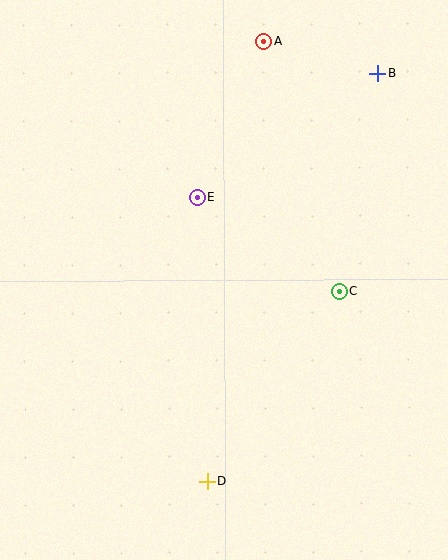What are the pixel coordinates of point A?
Point A is at (264, 41).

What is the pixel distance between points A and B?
The distance between A and B is 119 pixels.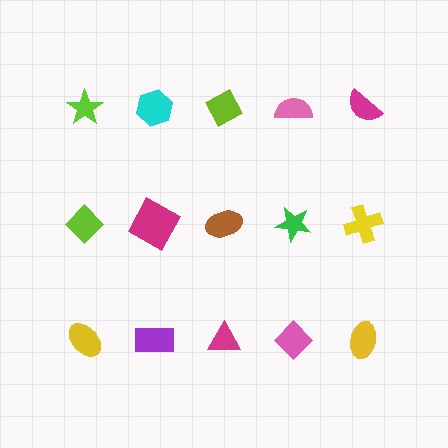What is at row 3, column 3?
A magenta triangle.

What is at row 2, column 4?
A green star.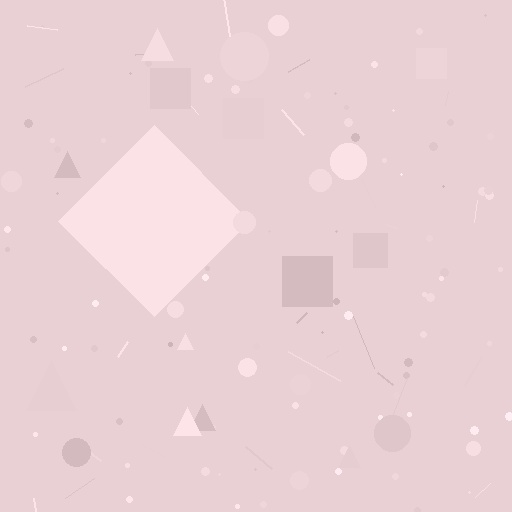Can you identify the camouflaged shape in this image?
The camouflaged shape is a diamond.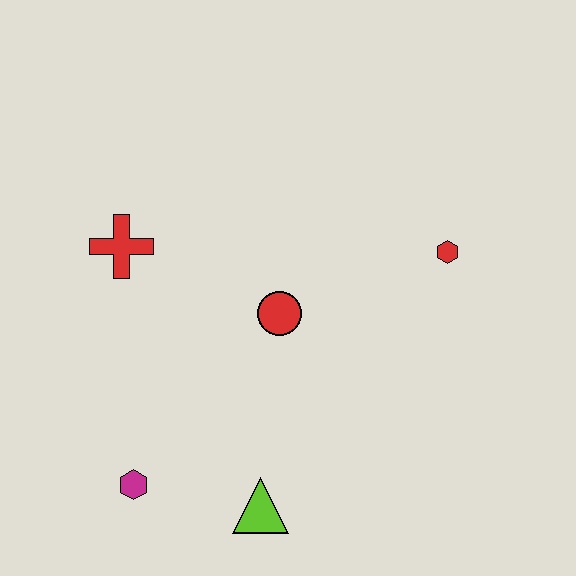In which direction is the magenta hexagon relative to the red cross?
The magenta hexagon is below the red cross.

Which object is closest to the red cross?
The red circle is closest to the red cross.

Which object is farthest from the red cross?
The red hexagon is farthest from the red cross.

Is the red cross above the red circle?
Yes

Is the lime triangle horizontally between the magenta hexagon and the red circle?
Yes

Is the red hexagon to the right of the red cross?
Yes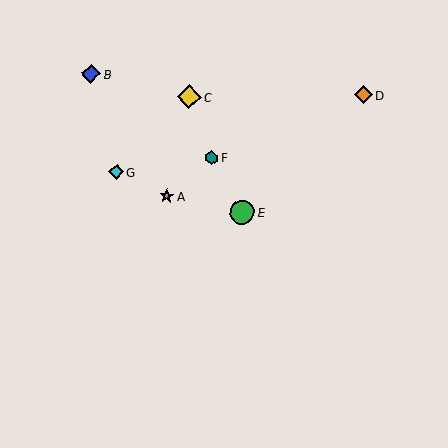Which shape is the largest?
The green circle (labeled E) is the largest.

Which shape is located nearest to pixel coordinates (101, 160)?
The cyan diamond (labeled G) at (116, 172) is nearest to that location.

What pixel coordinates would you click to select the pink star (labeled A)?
Click at (167, 196) to select the pink star A.